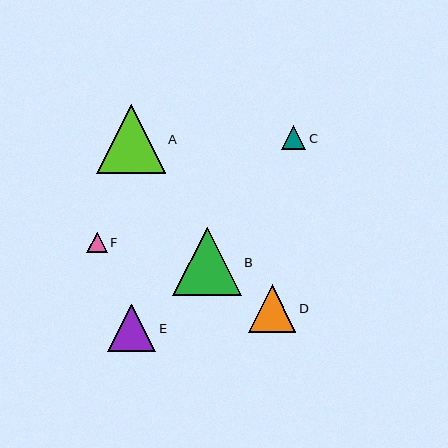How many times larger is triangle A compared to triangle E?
Triangle A is approximately 1.4 times the size of triangle E.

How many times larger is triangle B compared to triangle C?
Triangle B is approximately 2.8 times the size of triangle C.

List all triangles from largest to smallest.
From largest to smallest: A, B, D, E, C, F.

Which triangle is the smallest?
Triangle F is the smallest with a size of approximately 21 pixels.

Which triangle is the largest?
Triangle A is the largest with a size of approximately 69 pixels.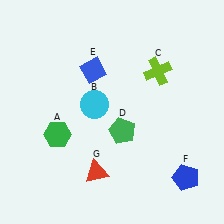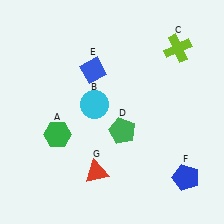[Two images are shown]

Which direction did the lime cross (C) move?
The lime cross (C) moved up.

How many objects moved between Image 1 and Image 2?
1 object moved between the two images.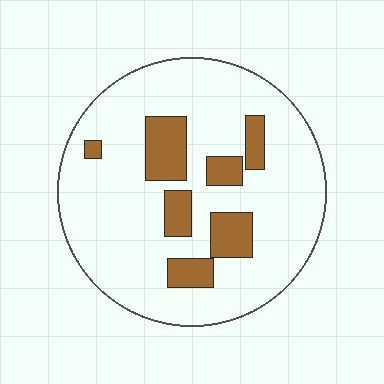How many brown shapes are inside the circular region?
7.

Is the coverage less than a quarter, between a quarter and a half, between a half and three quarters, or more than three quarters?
Less than a quarter.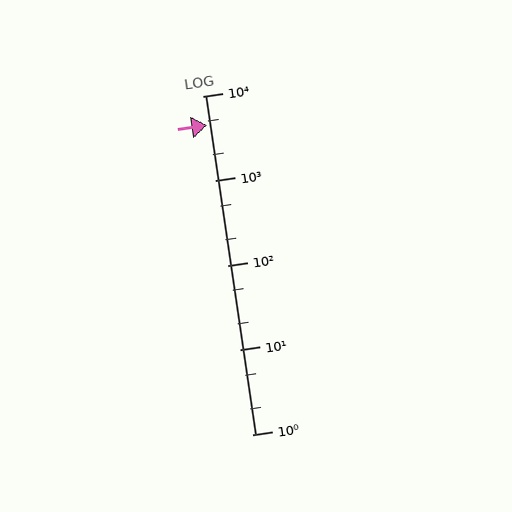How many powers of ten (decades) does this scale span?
The scale spans 4 decades, from 1 to 10000.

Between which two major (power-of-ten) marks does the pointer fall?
The pointer is between 1000 and 10000.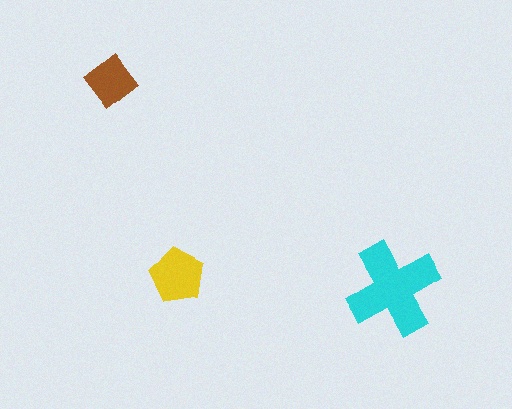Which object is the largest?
The cyan cross.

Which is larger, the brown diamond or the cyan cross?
The cyan cross.